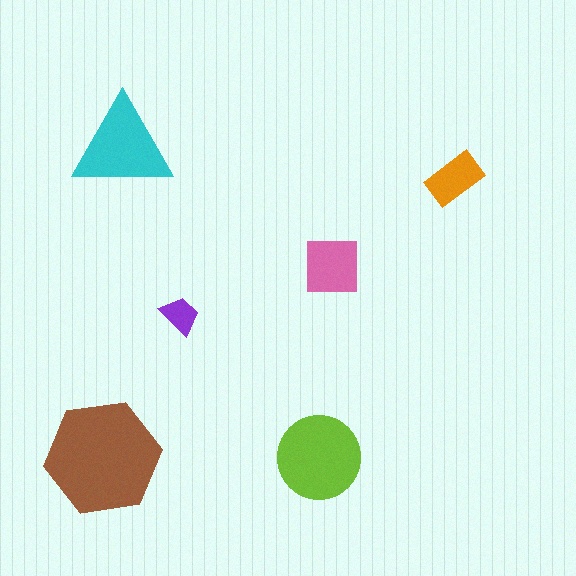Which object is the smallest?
The purple trapezoid.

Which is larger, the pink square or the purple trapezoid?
The pink square.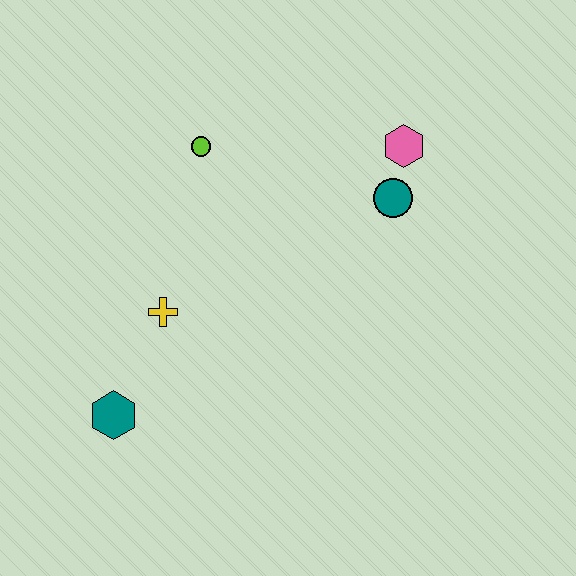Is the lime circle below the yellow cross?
No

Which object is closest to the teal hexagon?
The yellow cross is closest to the teal hexagon.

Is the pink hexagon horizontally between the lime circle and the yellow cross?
No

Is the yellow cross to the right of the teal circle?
No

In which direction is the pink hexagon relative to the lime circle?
The pink hexagon is to the right of the lime circle.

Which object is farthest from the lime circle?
The teal hexagon is farthest from the lime circle.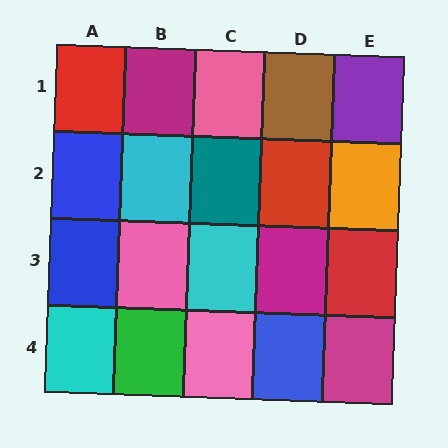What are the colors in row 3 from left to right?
Blue, pink, cyan, magenta, red.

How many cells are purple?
1 cell is purple.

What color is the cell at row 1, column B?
Magenta.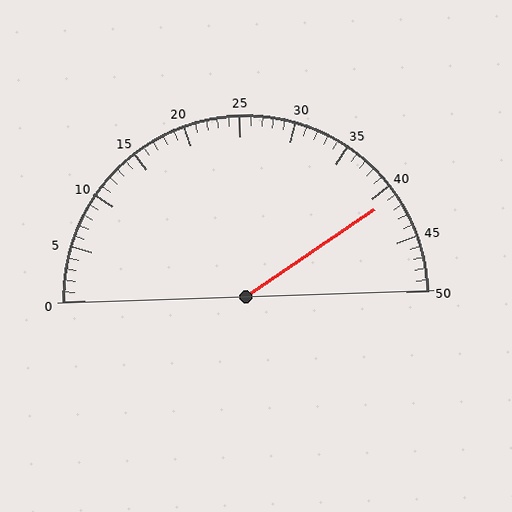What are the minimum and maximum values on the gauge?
The gauge ranges from 0 to 50.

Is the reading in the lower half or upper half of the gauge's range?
The reading is in the upper half of the range (0 to 50).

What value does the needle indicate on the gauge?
The needle indicates approximately 41.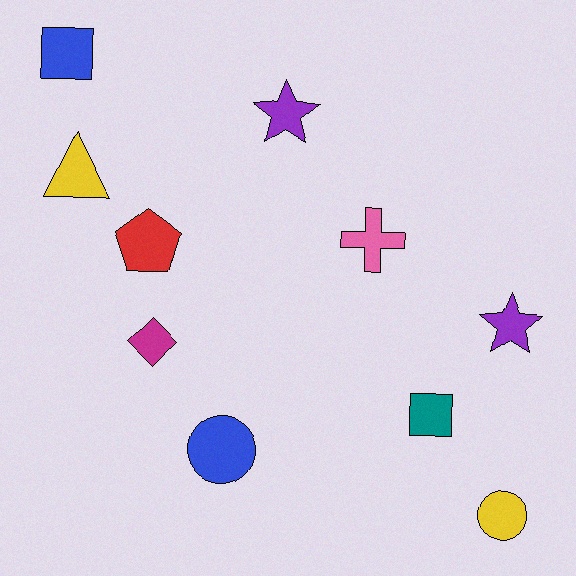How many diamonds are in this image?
There is 1 diamond.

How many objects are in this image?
There are 10 objects.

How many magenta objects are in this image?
There is 1 magenta object.